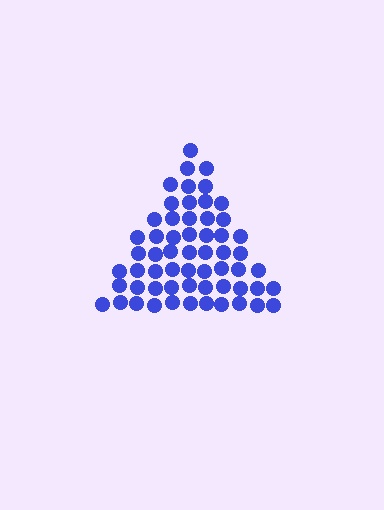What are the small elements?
The small elements are circles.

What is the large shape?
The large shape is a triangle.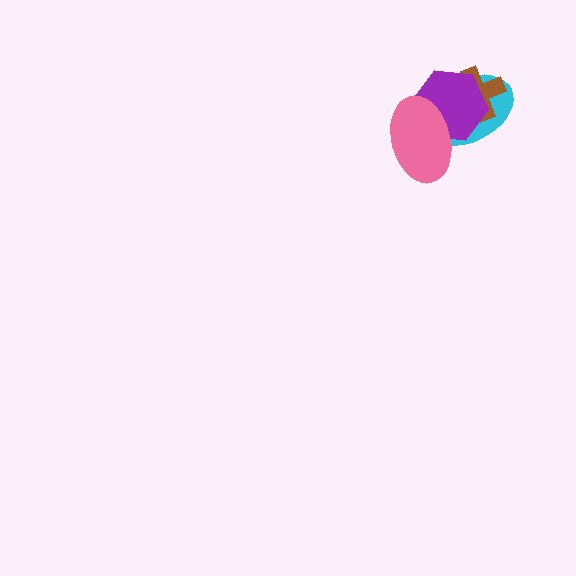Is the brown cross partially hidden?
Yes, it is partially covered by another shape.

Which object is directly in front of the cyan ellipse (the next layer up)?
The brown cross is directly in front of the cyan ellipse.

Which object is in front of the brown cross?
The purple hexagon is in front of the brown cross.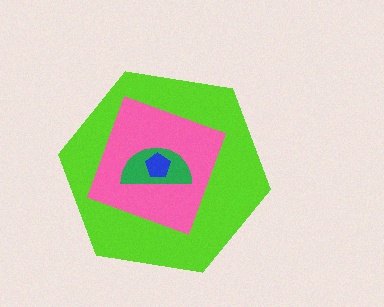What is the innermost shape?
The blue pentagon.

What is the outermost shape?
The lime hexagon.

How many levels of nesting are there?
4.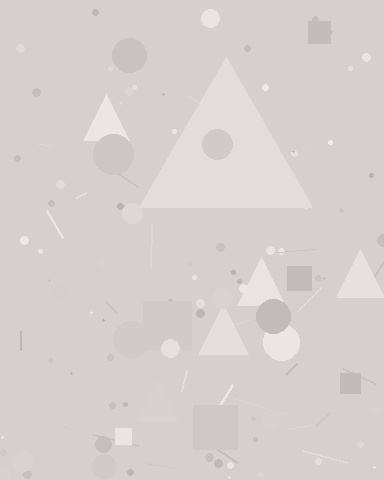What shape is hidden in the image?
A triangle is hidden in the image.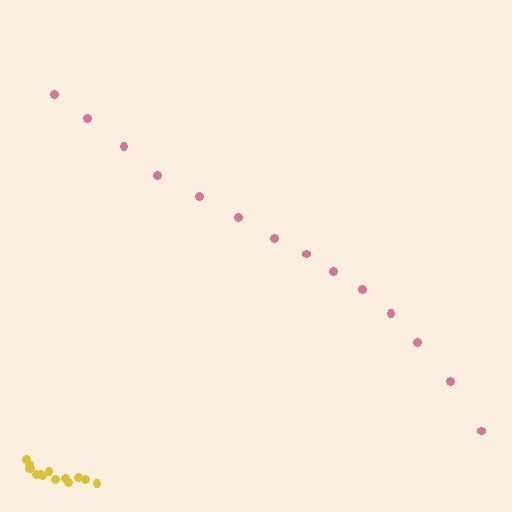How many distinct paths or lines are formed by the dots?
There are 2 distinct paths.